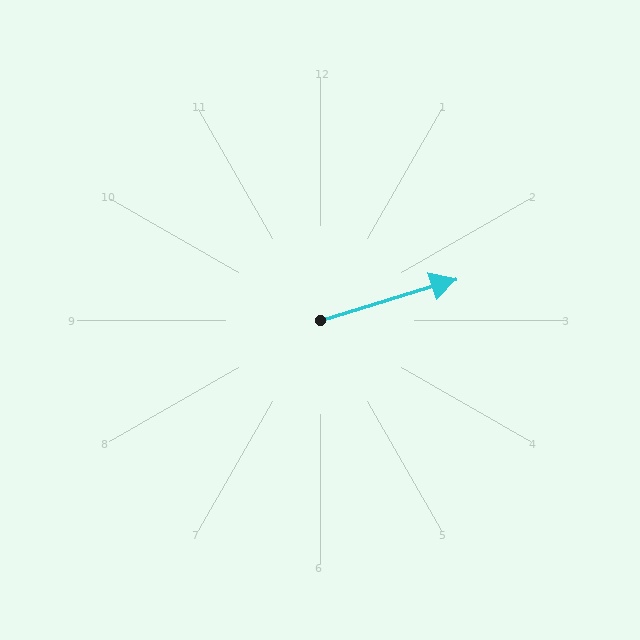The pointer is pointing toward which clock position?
Roughly 2 o'clock.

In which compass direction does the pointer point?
East.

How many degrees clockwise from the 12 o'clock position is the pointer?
Approximately 73 degrees.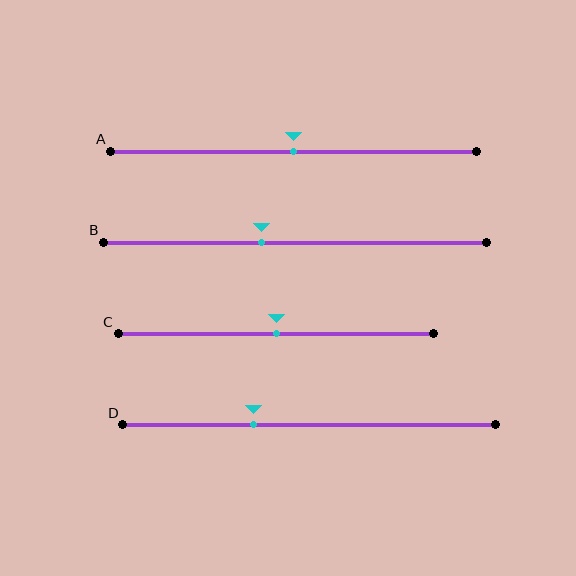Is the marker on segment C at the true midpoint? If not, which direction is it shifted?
Yes, the marker on segment C is at the true midpoint.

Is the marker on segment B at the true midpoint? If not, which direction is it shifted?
No, the marker on segment B is shifted to the left by about 9% of the segment length.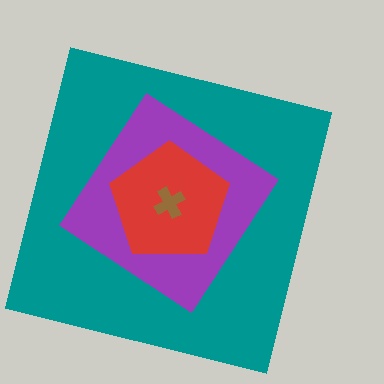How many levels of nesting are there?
4.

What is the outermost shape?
The teal square.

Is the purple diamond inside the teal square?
Yes.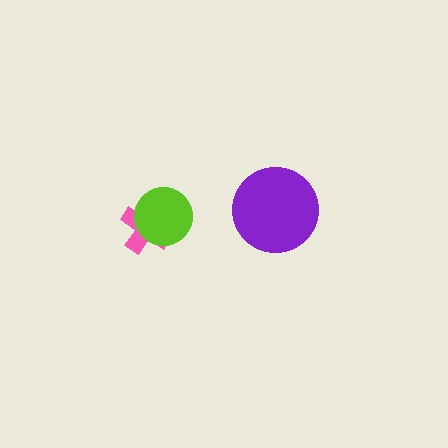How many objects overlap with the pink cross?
1 object overlaps with the pink cross.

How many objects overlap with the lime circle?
1 object overlaps with the lime circle.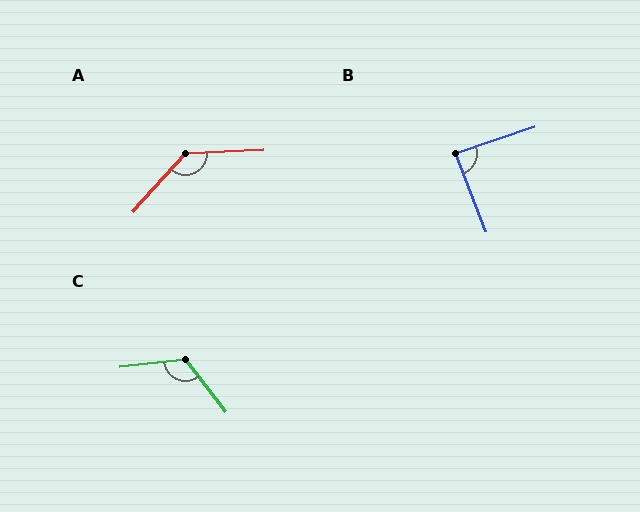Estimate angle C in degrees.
Approximately 121 degrees.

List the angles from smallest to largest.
B (88°), C (121°), A (134°).